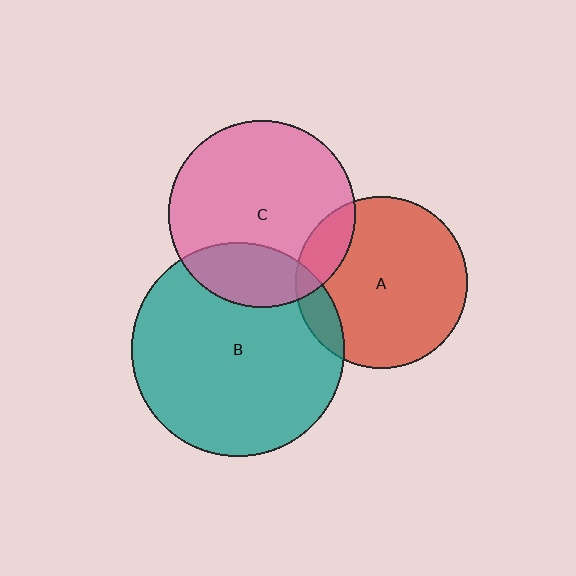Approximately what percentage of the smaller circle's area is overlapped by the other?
Approximately 15%.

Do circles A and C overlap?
Yes.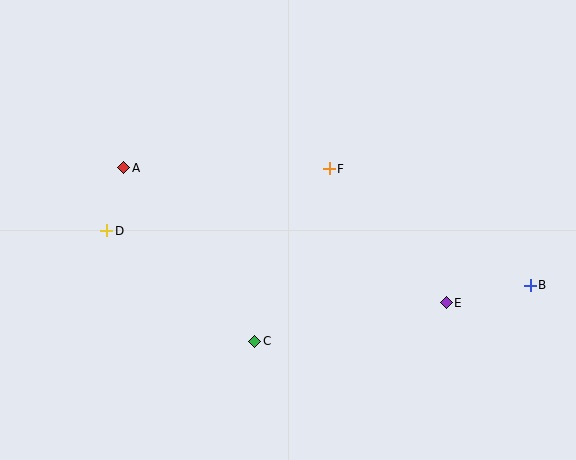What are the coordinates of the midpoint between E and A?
The midpoint between E and A is at (285, 235).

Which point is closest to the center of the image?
Point F at (329, 169) is closest to the center.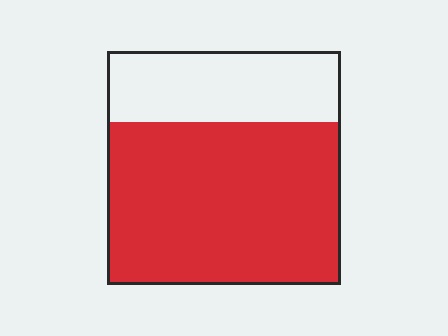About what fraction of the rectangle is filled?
About two thirds (2/3).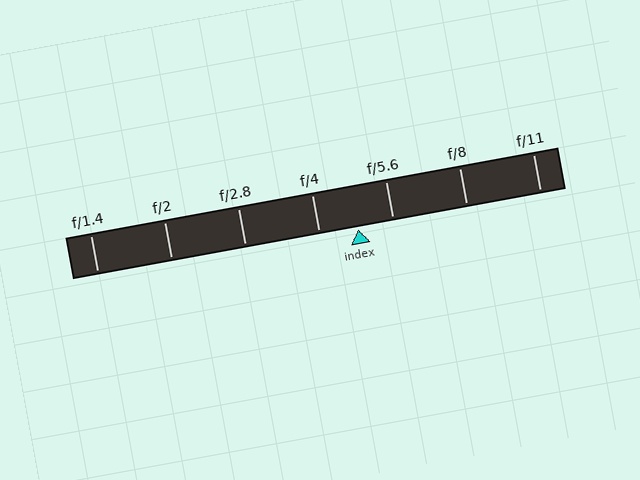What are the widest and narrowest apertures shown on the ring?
The widest aperture shown is f/1.4 and the narrowest is f/11.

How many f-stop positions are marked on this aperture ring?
There are 7 f-stop positions marked.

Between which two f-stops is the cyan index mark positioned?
The index mark is between f/4 and f/5.6.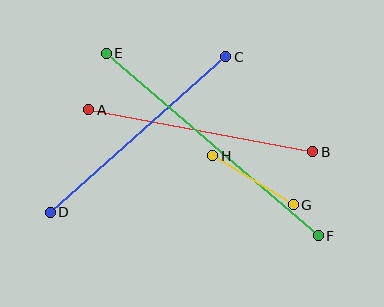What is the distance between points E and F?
The distance is approximately 280 pixels.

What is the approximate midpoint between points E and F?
The midpoint is at approximately (212, 144) pixels.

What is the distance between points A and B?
The distance is approximately 228 pixels.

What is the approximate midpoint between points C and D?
The midpoint is at approximately (138, 134) pixels.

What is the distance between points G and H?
The distance is approximately 94 pixels.